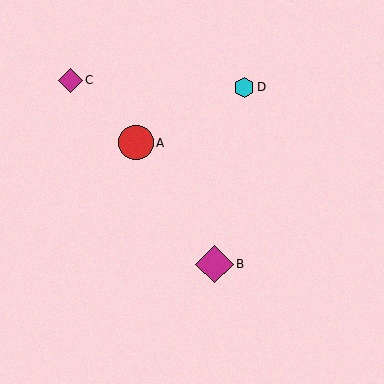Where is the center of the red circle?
The center of the red circle is at (136, 143).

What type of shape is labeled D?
Shape D is a cyan hexagon.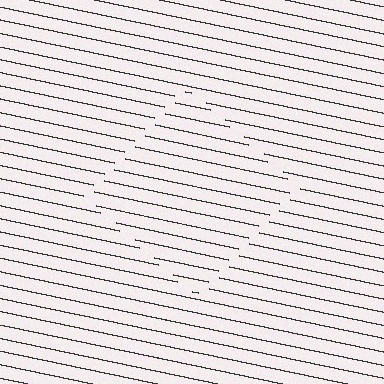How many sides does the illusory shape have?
4 sides — the line-ends trace a square.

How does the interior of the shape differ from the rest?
The interior of the shape contains the same grating, shifted by half a period — the contour is defined by the phase discontinuity where line-ends from the inner and outer gratings abut.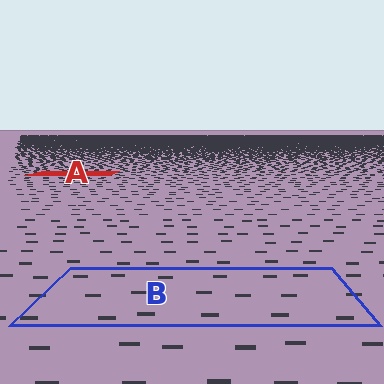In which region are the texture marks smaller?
The texture marks are smaller in region A, because it is farther away.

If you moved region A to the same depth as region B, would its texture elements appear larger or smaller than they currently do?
They would appear larger. At a closer depth, the same texture elements are projected at a bigger on-screen size.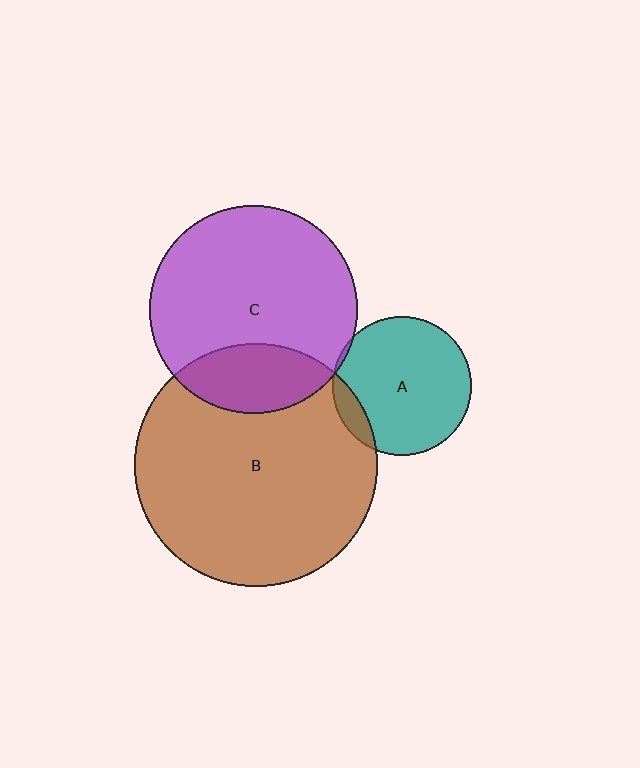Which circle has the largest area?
Circle B (brown).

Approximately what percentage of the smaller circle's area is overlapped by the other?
Approximately 10%.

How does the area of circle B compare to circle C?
Approximately 1.4 times.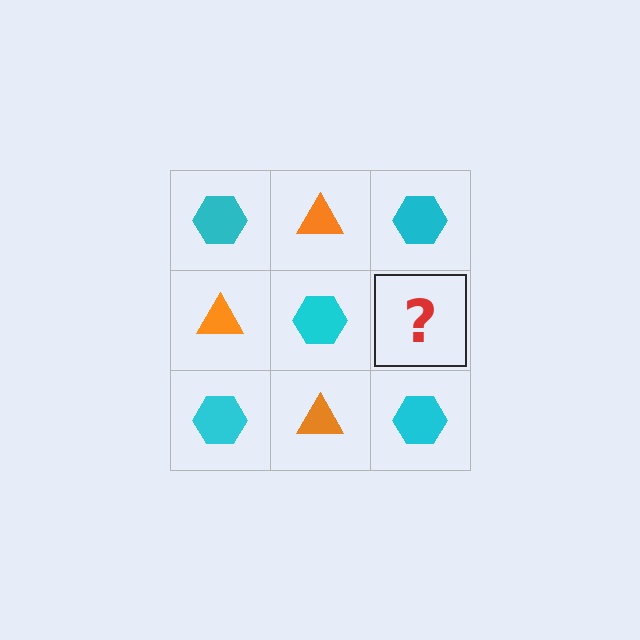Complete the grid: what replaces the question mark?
The question mark should be replaced with an orange triangle.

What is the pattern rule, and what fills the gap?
The rule is that it alternates cyan hexagon and orange triangle in a checkerboard pattern. The gap should be filled with an orange triangle.